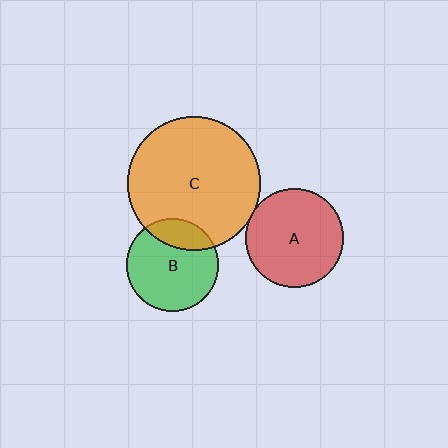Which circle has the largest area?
Circle C (orange).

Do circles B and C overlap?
Yes.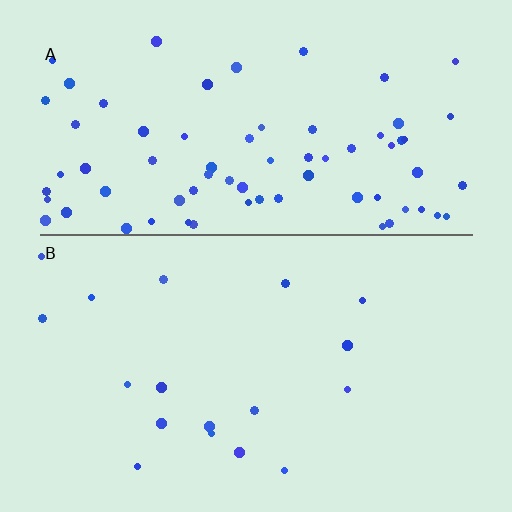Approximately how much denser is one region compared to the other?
Approximately 4.2× — region A over region B.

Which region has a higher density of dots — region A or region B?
A (the top).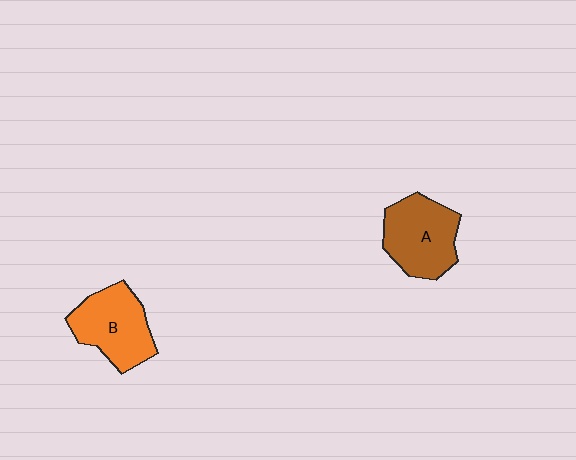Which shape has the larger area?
Shape A (brown).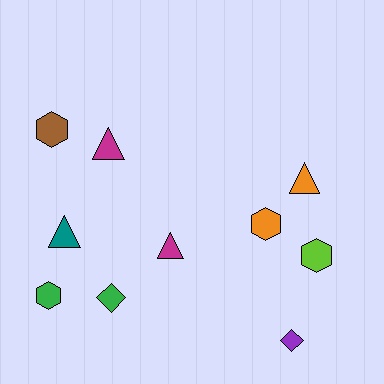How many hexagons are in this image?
There are 4 hexagons.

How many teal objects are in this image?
There is 1 teal object.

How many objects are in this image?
There are 10 objects.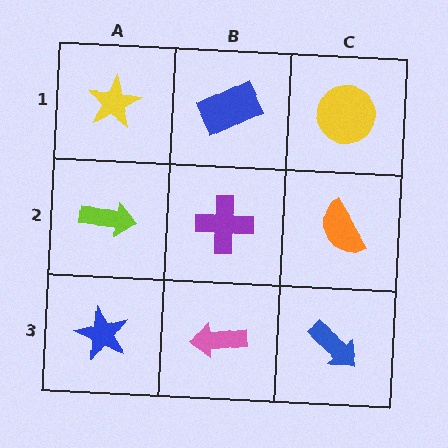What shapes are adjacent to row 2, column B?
A blue rectangle (row 1, column B), a pink arrow (row 3, column B), a lime arrow (row 2, column A), an orange semicircle (row 2, column C).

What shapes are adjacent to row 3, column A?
A lime arrow (row 2, column A), a pink arrow (row 3, column B).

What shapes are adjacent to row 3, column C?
An orange semicircle (row 2, column C), a pink arrow (row 3, column B).